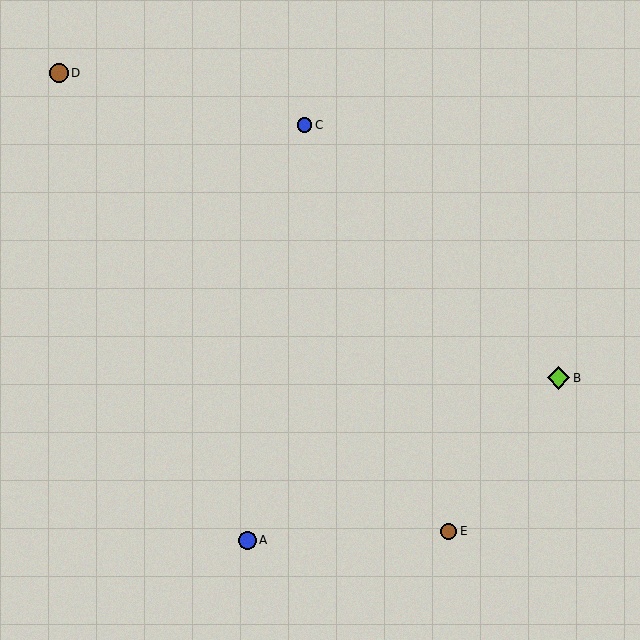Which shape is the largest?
The lime diamond (labeled B) is the largest.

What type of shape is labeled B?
Shape B is a lime diamond.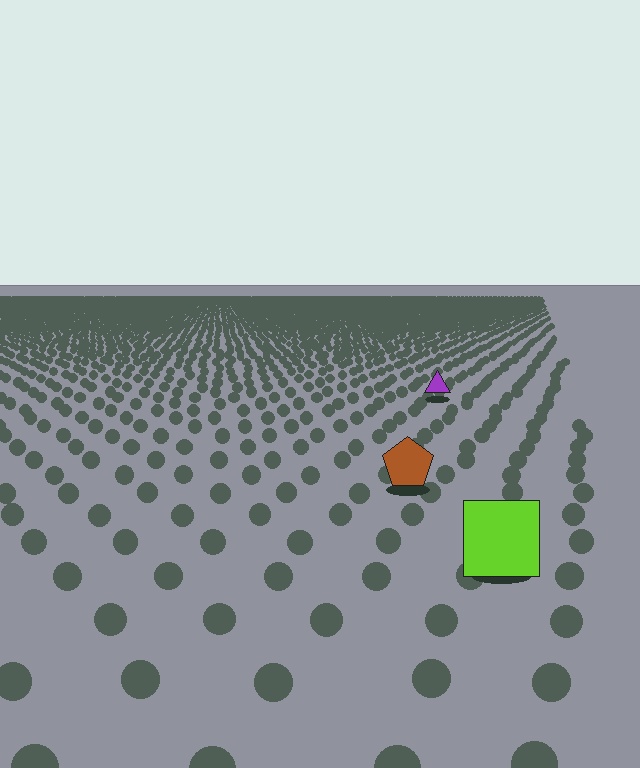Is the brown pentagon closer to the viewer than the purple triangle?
Yes. The brown pentagon is closer — you can tell from the texture gradient: the ground texture is coarser near it.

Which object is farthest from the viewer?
The purple triangle is farthest from the viewer. It appears smaller and the ground texture around it is denser.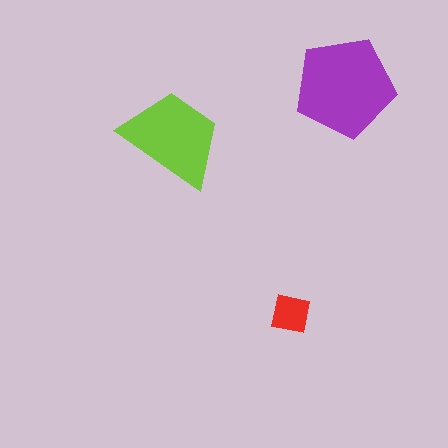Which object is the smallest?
The red square.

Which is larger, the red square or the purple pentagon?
The purple pentagon.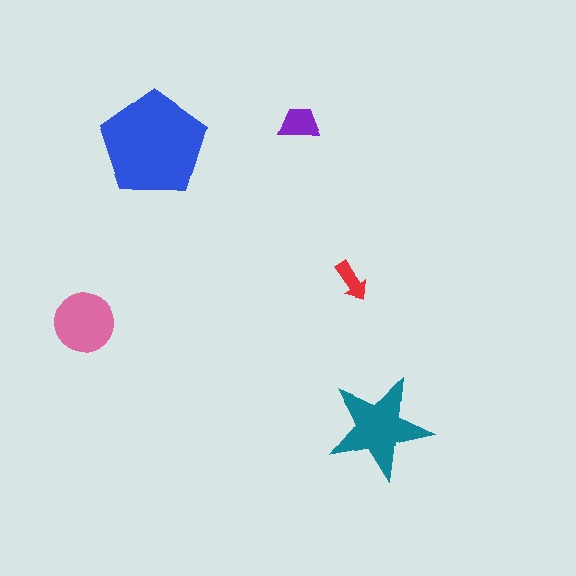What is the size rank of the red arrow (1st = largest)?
5th.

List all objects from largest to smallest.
The blue pentagon, the teal star, the pink circle, the purple trapezoid, the red arrow.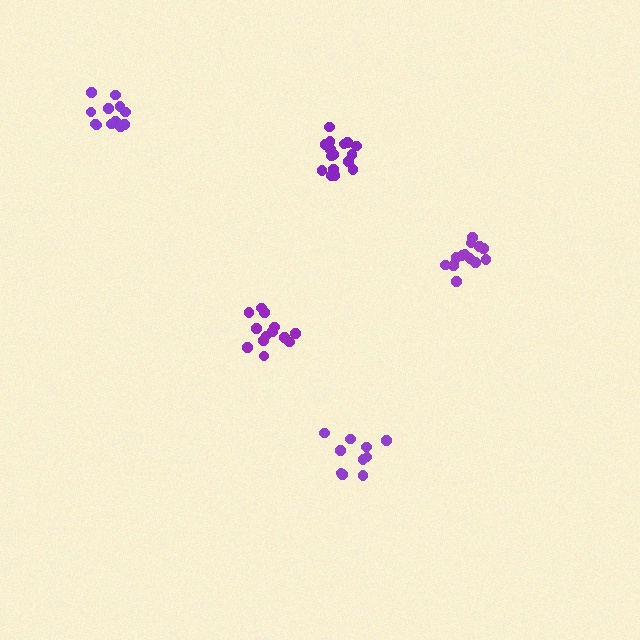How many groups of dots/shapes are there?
There are 5 groups.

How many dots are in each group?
Group 1: 11 dots, Group 2: 16 dots, Group 3: 13 dots, Group 4: 12 dots, Group 5: 14 dots (66 total).